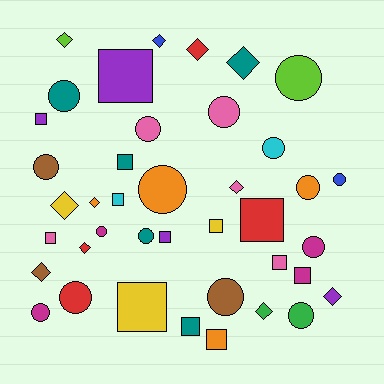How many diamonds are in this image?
There are 11 diamonds.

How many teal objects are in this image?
There are 5 teal objects.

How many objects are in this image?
There are 40 objects.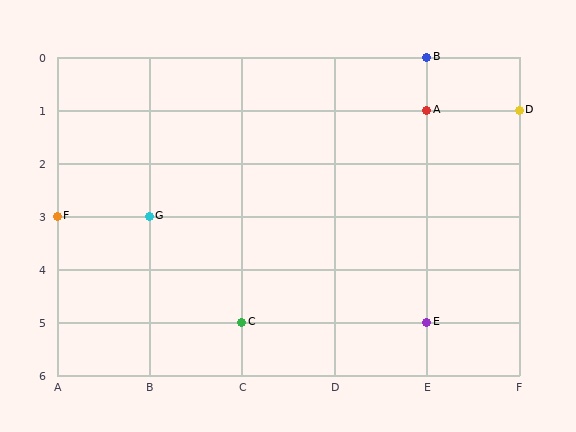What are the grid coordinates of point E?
Point E is at grid coordinates (E, 5).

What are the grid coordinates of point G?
Point G is at grid coordinates (B, 3).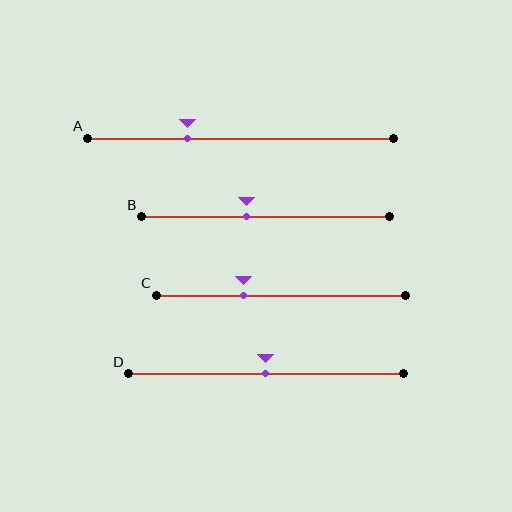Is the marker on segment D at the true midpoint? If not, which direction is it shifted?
Yes, the marker on segment D is at the true midpoint.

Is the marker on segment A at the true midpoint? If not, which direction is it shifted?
No, the marker on segment A is shifted to the left by about 17% of the segment length.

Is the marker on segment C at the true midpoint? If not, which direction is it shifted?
No, the marker on segment C is shifted to the left by about 15% of the segment length.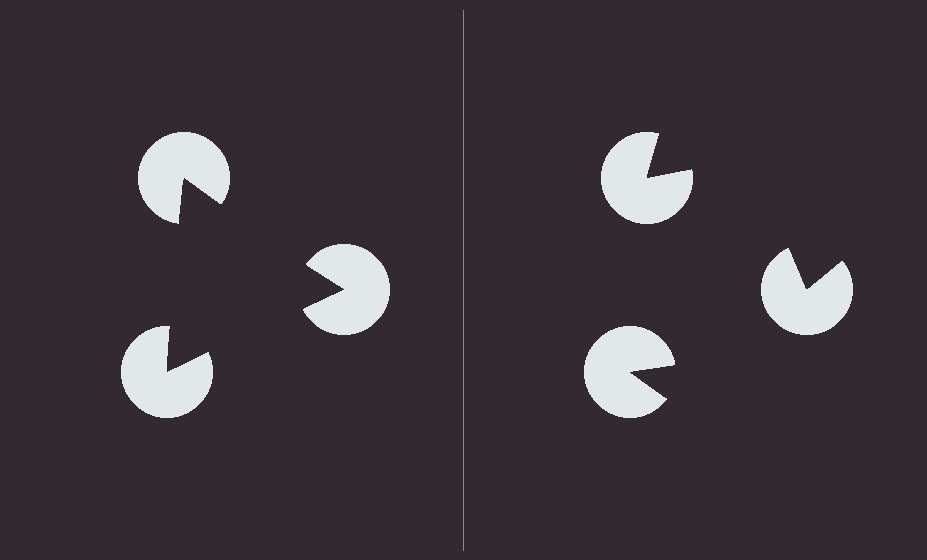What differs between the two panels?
The pac-man discs are positioned identically on both sides; only the wedge orientations differ. On the left they align to a triangle; on the right they are misaligned.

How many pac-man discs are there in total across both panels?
6 — 3 on each side.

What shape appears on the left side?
An illusory triangle.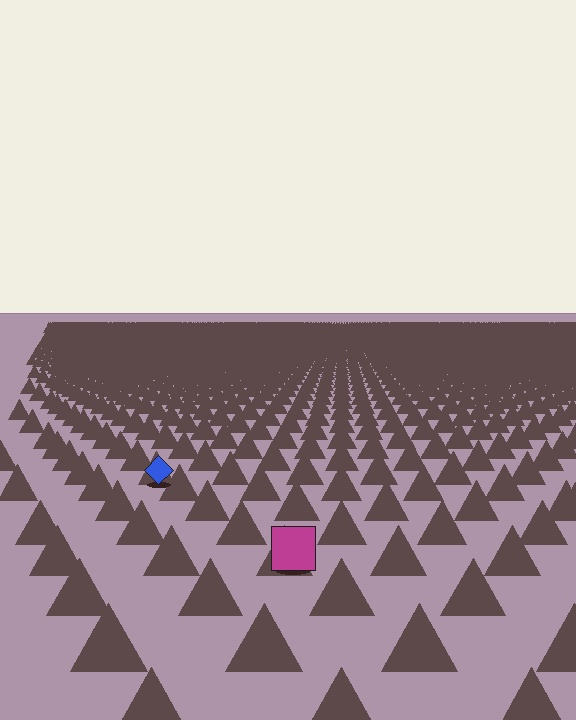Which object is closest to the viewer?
The magenta square is closest. The texture marks near it are larger and more spread out.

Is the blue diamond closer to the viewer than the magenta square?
No. The magenta square is closer — you can tell from the texture gradient: the ground texture is coarser near it.